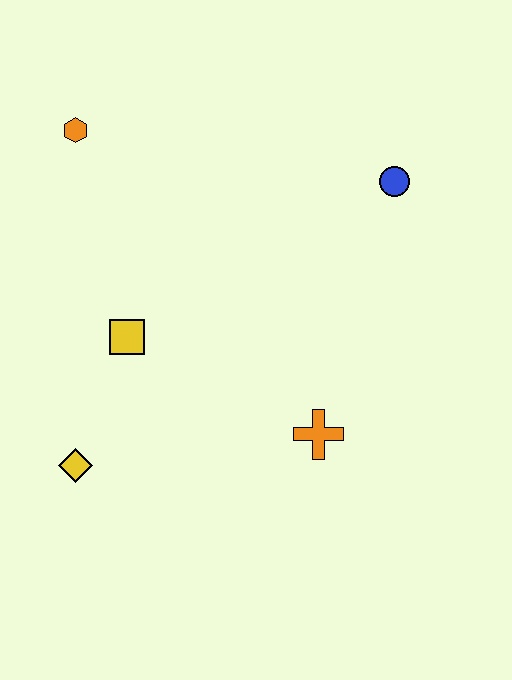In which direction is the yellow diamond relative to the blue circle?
The yellow diamond is to the left of the blue circle.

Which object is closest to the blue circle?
The orange cross is closest to the blue circle.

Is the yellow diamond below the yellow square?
Yes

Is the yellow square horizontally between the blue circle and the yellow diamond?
Yes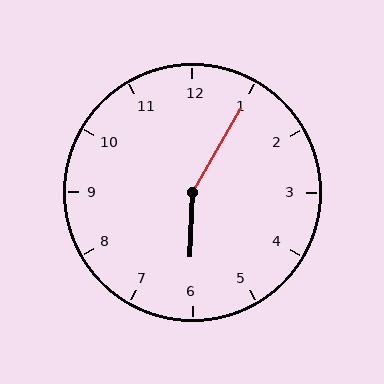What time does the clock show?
6:05.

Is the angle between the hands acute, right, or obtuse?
It is obtuse.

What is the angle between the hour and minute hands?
Approximately 152 degrees.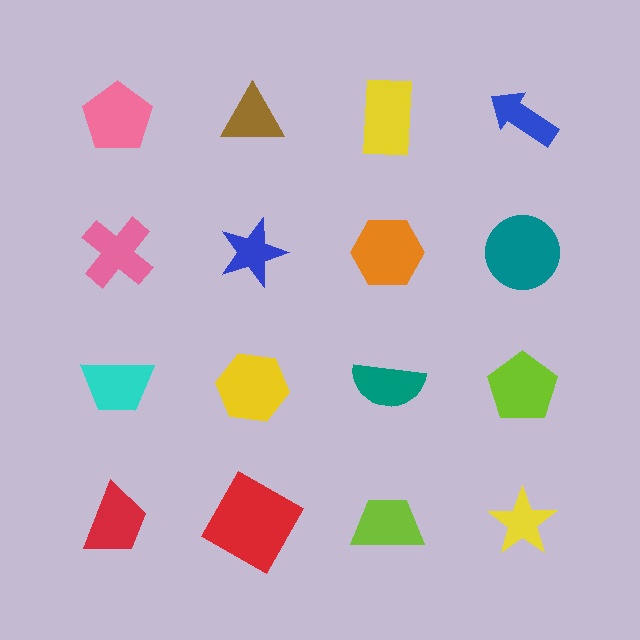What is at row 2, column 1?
A pink cross.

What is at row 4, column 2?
A red square.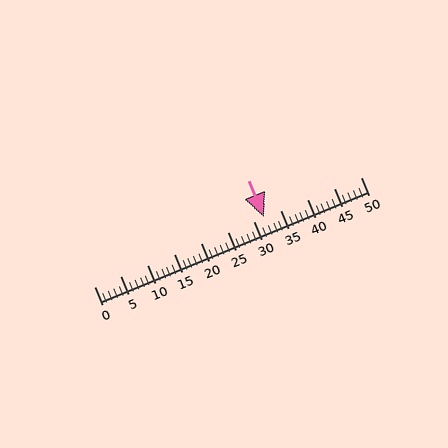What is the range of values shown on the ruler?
The ruler shows values from 0 to 50.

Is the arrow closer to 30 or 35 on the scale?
The arrow is closer to 30.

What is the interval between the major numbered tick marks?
The major tick marks are spaced 5 units apart.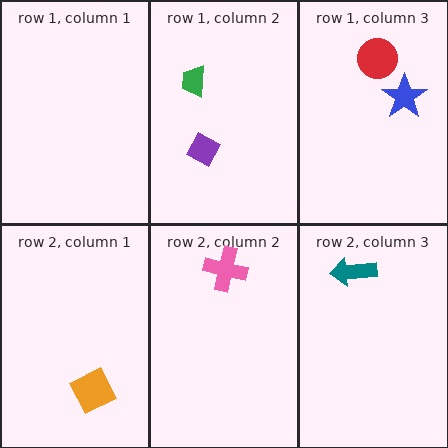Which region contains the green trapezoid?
The row 1, column 2 region.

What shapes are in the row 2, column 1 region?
The orange square.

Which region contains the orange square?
The row 2, column 1 region.